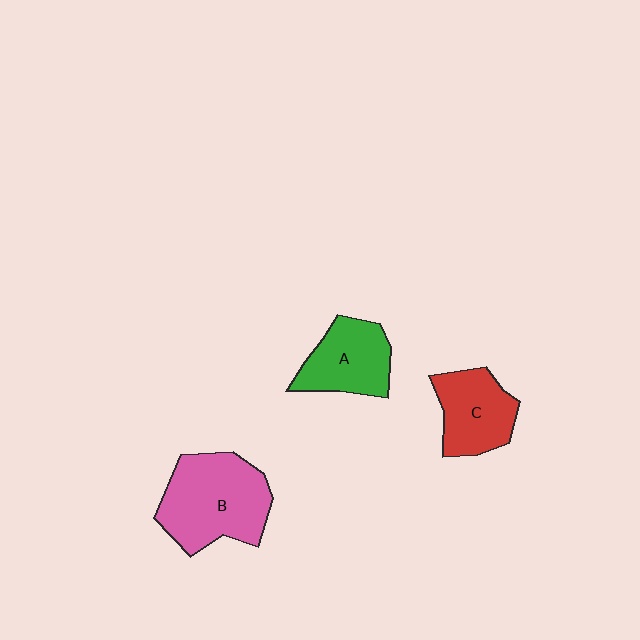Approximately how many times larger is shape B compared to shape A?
Approximately 1.5 times.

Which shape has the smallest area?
Shape C (red).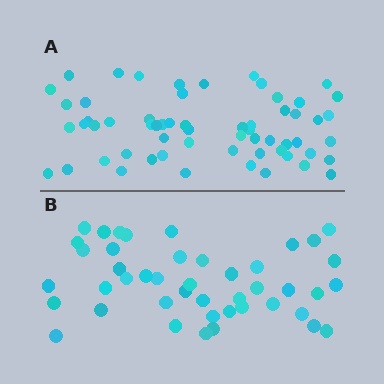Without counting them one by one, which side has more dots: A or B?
Region A (the top region) has more dots.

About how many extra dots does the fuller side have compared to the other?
Region A has approximately 15 more dots than region B.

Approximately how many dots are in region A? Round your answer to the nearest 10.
About 60 dots.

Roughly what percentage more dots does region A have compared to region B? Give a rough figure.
About 35% more.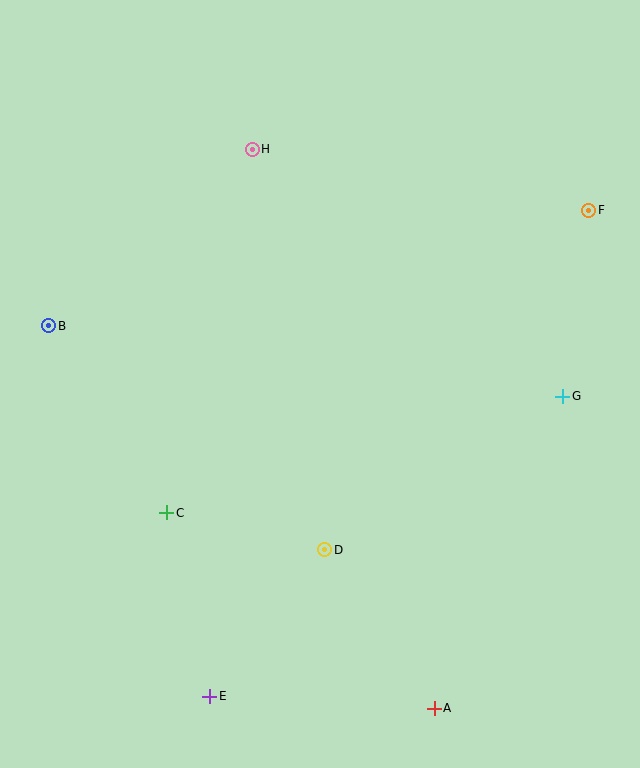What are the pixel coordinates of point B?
Point B is at (49, 326).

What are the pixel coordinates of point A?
Point A is at (434, 708).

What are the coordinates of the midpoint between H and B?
The midpoint between H and B is at (151, 238).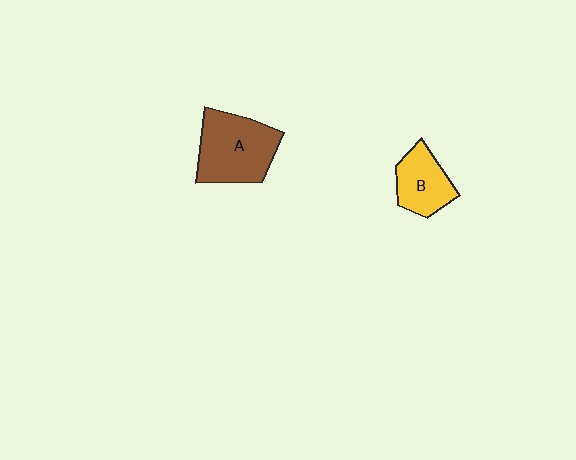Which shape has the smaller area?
Shape B (yellow).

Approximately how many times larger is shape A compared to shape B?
Approximately 1.6 times.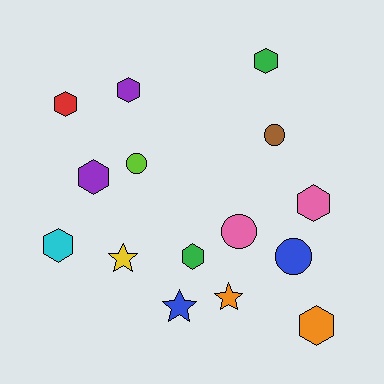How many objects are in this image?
There are 15 objects.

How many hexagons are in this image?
There are 8 hexagons.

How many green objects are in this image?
There are 2 green objects.